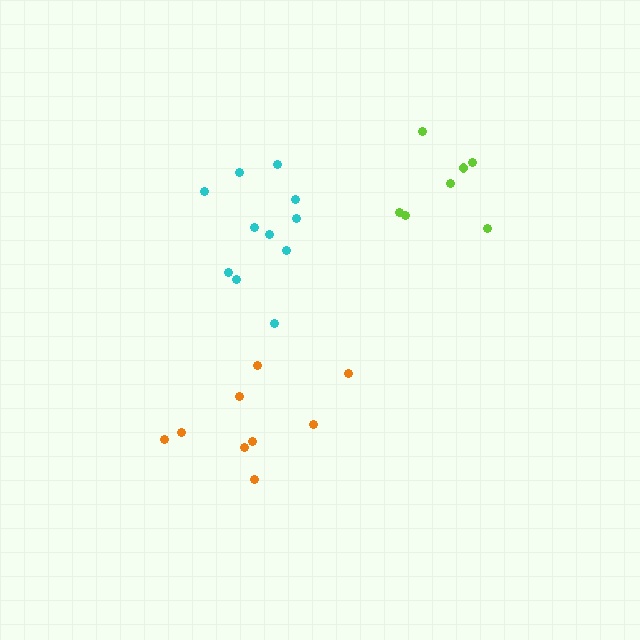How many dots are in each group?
Group 1: 7 dots, Group 2: 9 dots, Group 3: 11 dots (27 total).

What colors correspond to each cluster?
The clusters are colored: lime, orange, cyan.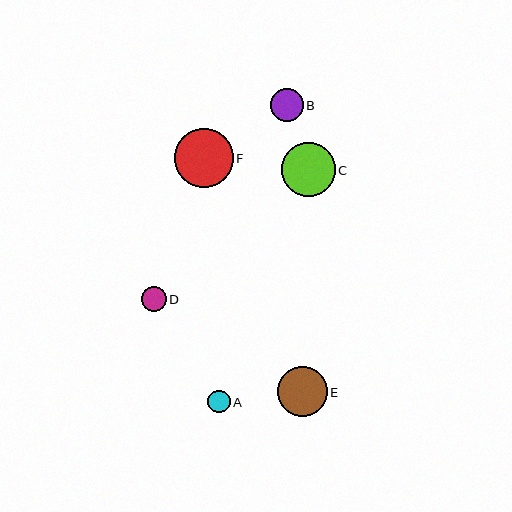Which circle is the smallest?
Circle A is the smallest with a size of approximately 23 pixels.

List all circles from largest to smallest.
From largest to smallest: F, C, E, B, D, A.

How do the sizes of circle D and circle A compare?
Circle D and circle A are approximately the same size.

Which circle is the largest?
Circle F is the largest with a size of approximately 59 pixels.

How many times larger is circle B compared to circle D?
Circle B is approximately 1.3 times the size of circle D.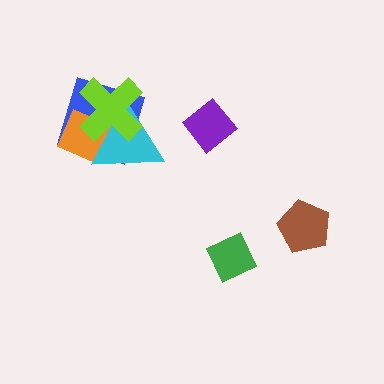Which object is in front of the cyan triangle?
The lime cross is in front of the cyan triangle.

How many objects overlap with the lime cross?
3 objects overlap with the lime cross.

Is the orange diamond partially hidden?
Yes, it is partially covered by another shape.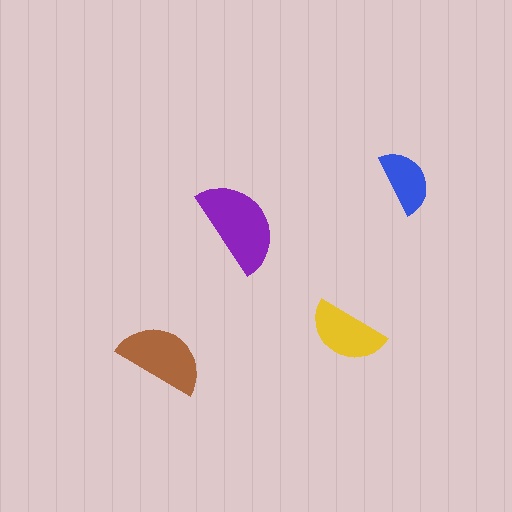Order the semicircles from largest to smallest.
the purple one, the brown one, the yellow one, the blue one.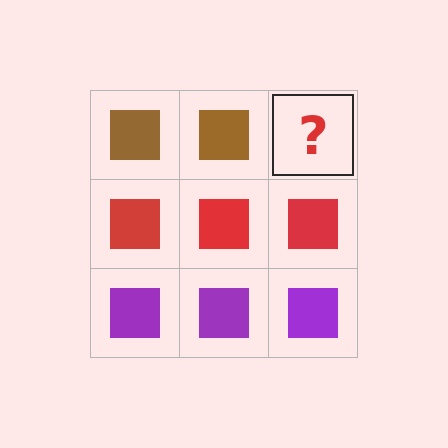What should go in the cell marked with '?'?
The missing cell should contain a brown square.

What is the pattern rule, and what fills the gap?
The rule is that each row has a consistent color. The gap should be filled with a brown square.